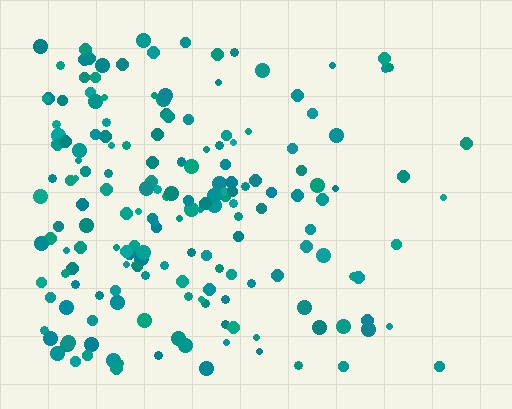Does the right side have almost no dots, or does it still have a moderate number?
Still a moderate number, just noticeably fewer than the left.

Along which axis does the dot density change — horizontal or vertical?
Horizontal.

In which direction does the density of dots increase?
From right to left, with the left side densest.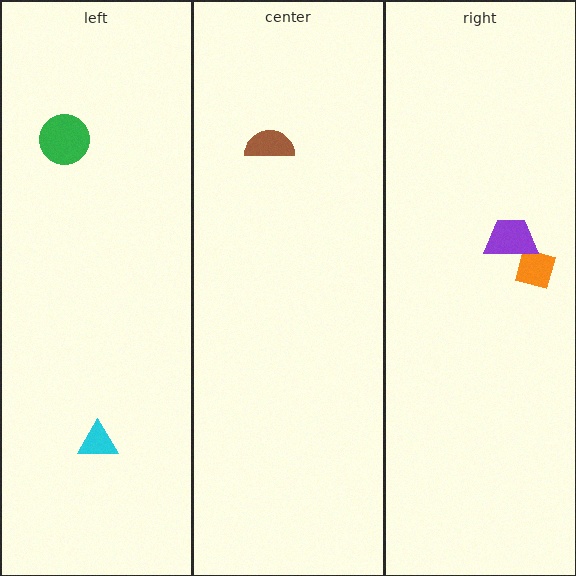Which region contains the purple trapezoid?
The right region.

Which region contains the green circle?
The left region.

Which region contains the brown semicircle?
The center region.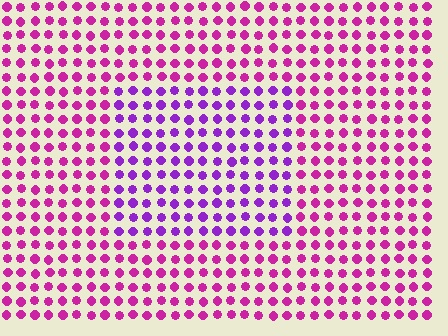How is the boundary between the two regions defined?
The boundary is defined purely by a slight shift in hue (about 34 degrees). Spacing, size, and orientation are identical on both sides.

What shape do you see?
I see a rectangle.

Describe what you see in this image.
The image is filled with small magenta elements in a uniform arrangement. A rectangle-shaped region is visible where the elements are tinted to a slightly different hue, forming a subtle color boundary.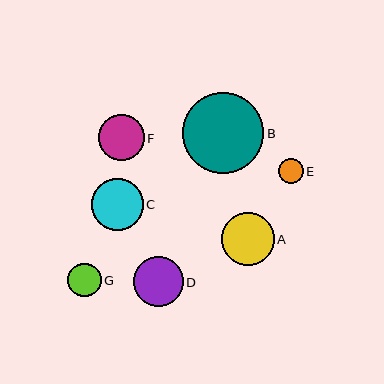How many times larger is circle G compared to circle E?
Circle G is approximately 1.3 times the size of circle E.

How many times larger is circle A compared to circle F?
Circle A is approximately 1.2 times the size of circle F.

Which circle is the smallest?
Circle E is the smallest with a size of approximately 25 pixels.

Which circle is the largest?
Circle B is the largest with a size of approximately 81 pixels.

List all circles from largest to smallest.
From largest to smallest: B, A, C, D, F, G, E.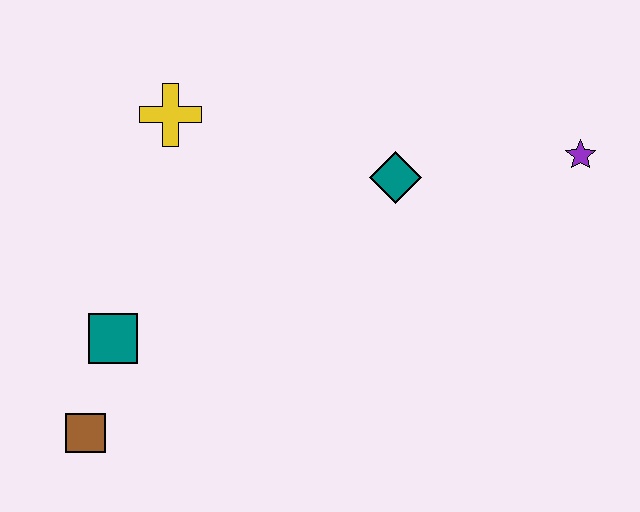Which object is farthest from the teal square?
The purple star is farthest from the teal square.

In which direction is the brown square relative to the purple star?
The brown square is to the left of the purple star.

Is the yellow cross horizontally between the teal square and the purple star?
Yes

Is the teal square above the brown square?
Yes